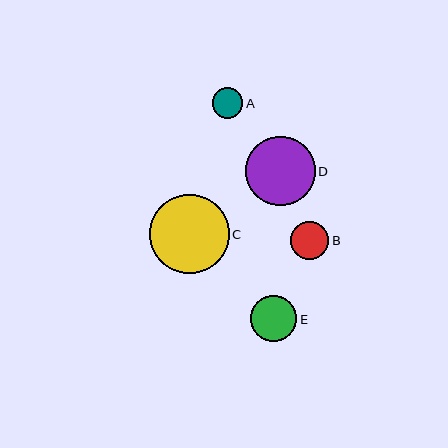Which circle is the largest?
Circle C is the largest with a size of approximately 80 pixels.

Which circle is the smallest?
Circle A is the smallest with a size of approximately 30 pixels.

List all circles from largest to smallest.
From largest to smallest: C, D, E, B, A.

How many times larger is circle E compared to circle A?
Circle E is approximately 1.5 times the size of circle A.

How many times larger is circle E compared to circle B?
Circle E is approximately 1.2 times the size of circle B.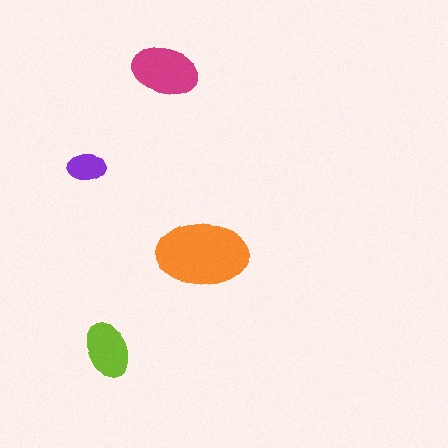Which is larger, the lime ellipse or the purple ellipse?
The lime one.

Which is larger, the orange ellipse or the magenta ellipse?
The orange one.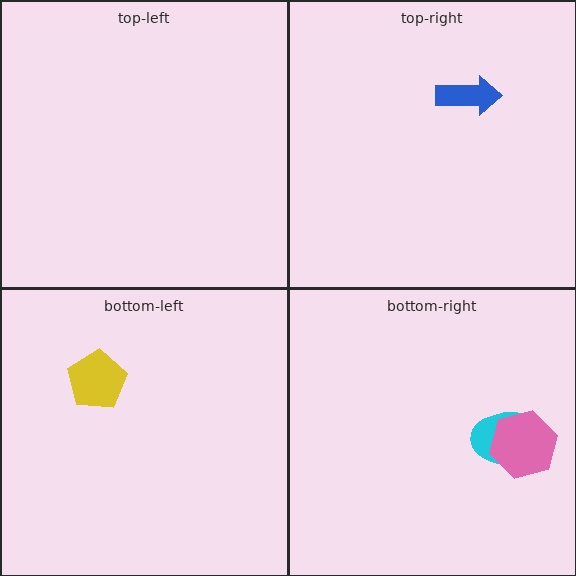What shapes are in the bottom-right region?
The cyan ellipse, the pink hexagon.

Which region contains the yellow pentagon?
The bottom-left region.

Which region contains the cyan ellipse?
The bottom-right region.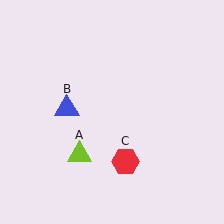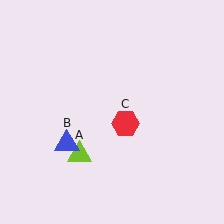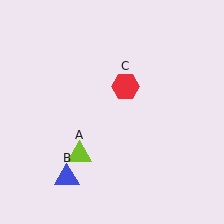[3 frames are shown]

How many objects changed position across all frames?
2 objects changed position: blue triangle (object B), red hexagon (object C).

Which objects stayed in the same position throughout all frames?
Lime triangle (object A) remained stationary.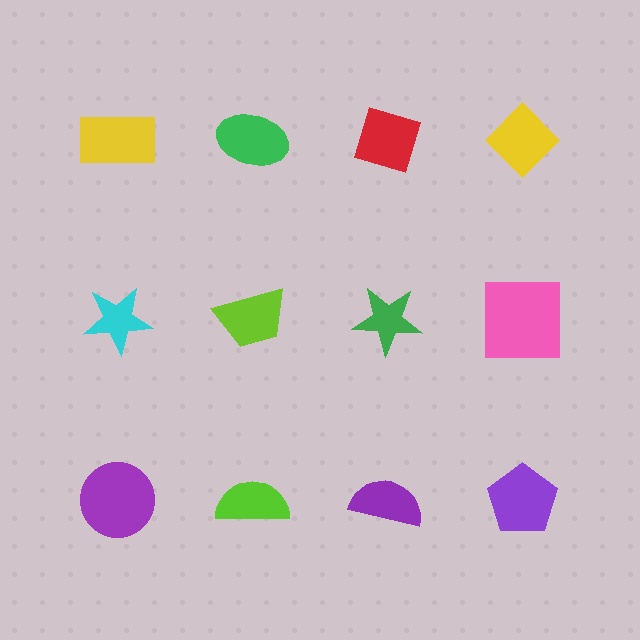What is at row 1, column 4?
A yellow diamond.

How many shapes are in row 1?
4 shapes.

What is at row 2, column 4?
A pink square.